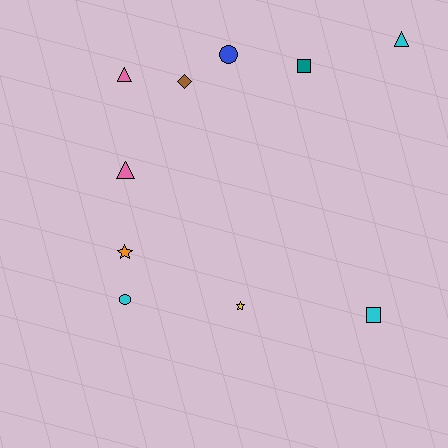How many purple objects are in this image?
There are no purple objects.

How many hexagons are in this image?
There are no hexagons.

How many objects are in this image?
There are 10 objects.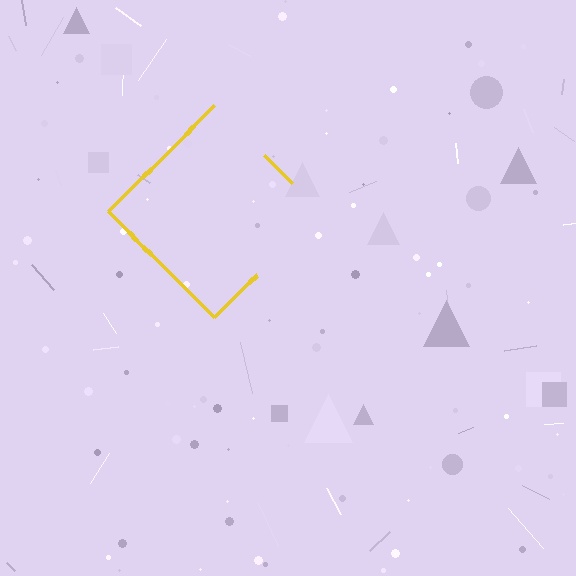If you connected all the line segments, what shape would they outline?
They would outline a diamond.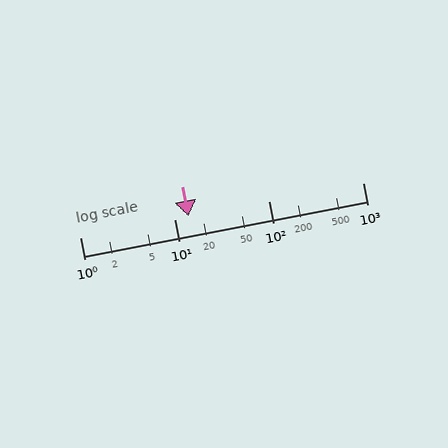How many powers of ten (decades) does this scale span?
The scale spans 3 decades, from 1 to 1000.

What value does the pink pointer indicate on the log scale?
The pointer indicates approximately 14.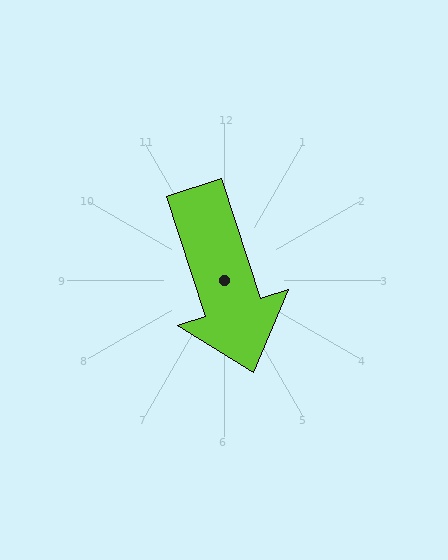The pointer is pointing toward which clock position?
Roughly 5 o'clock.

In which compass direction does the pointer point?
South.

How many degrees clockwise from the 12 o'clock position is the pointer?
Approximately 162 degrees.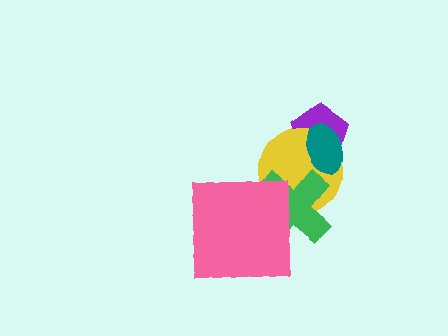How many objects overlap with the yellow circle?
3 objects overlap with the yellow circle.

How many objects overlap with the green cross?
2 objects overlap with the green cross.